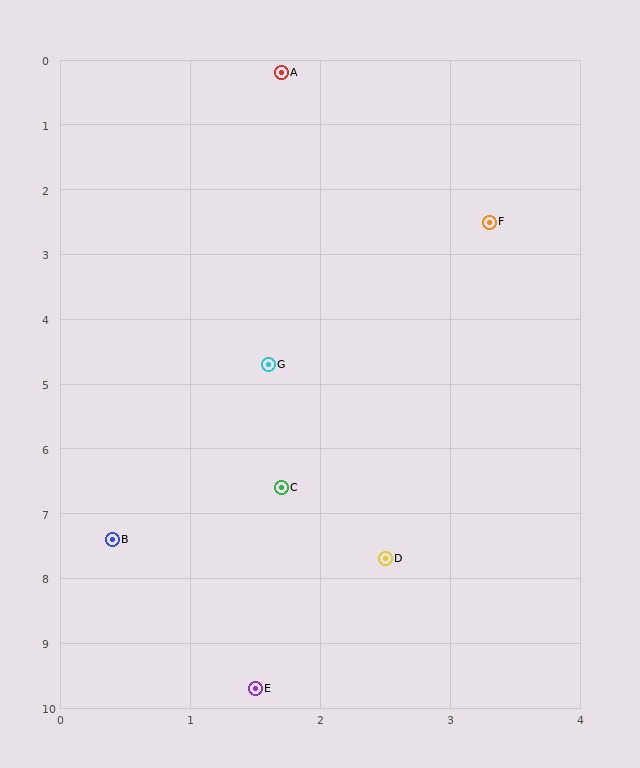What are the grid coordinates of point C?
Point C is at approximately (1.7, 6.6).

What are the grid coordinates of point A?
Point A is at approximately (1.7, 0.2).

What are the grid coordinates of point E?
Point E is at approximately (1.5, 9.7).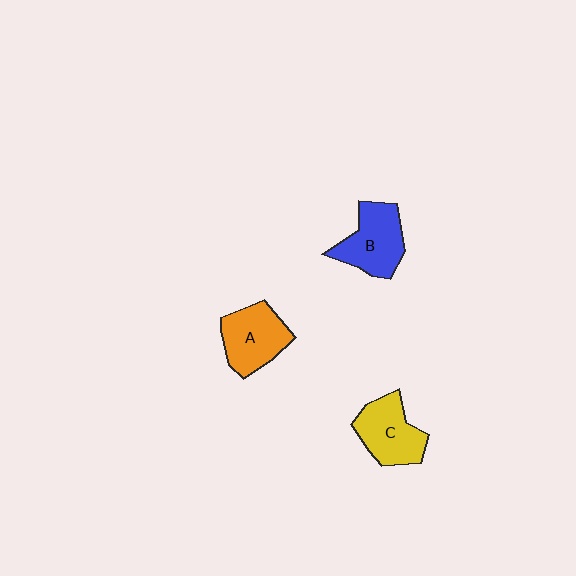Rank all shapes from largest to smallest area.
From largest to smallest: B (blue), A (orange), C (yellow).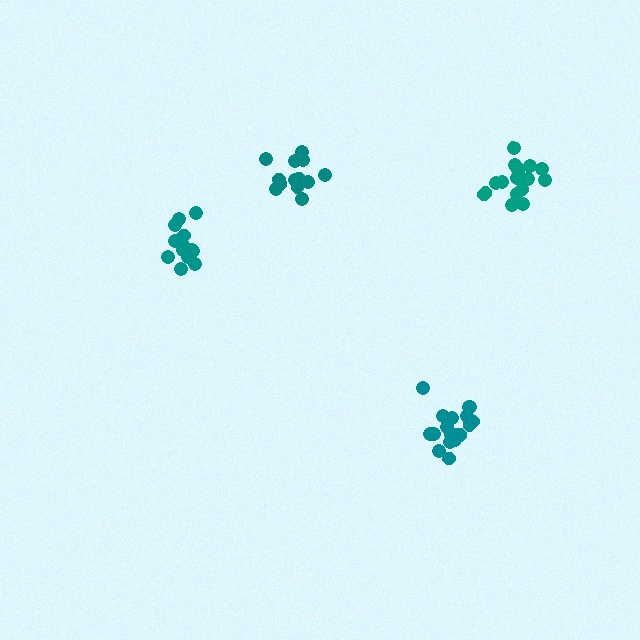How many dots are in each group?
Group 1: 18 dots, Group 2: 14 dots, Group 3: 13 dots, Group 4: 18 dots (63 total).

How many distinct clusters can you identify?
There are 4 distinct clusters.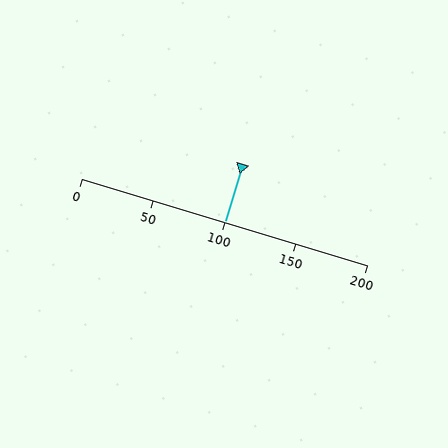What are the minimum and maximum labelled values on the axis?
The axis runs from 0 to 200.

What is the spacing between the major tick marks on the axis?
The major ticks are spaced 50 apart.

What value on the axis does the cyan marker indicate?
The marker indicates approximately 100.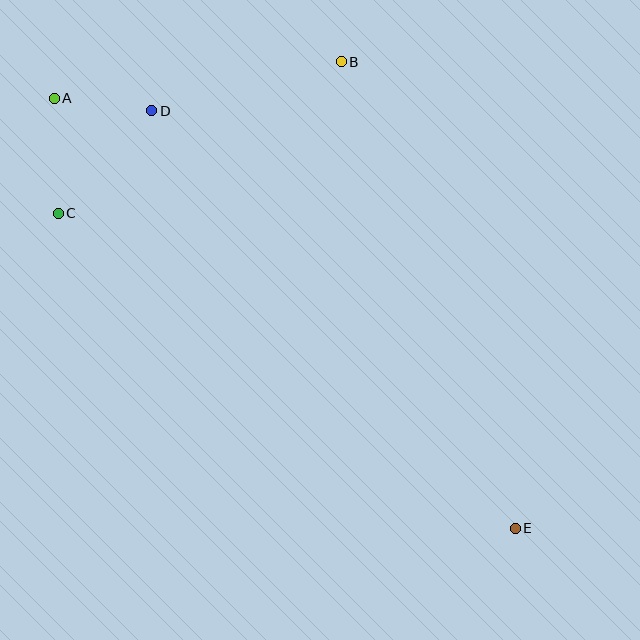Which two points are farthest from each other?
Points A and E are farthest from each other.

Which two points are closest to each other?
Points A and D are closest to each other.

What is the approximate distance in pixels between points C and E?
The distance between C and E is approximately 555 pixels.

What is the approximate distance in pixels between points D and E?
The distance between D and E is approximately 553 pixels.